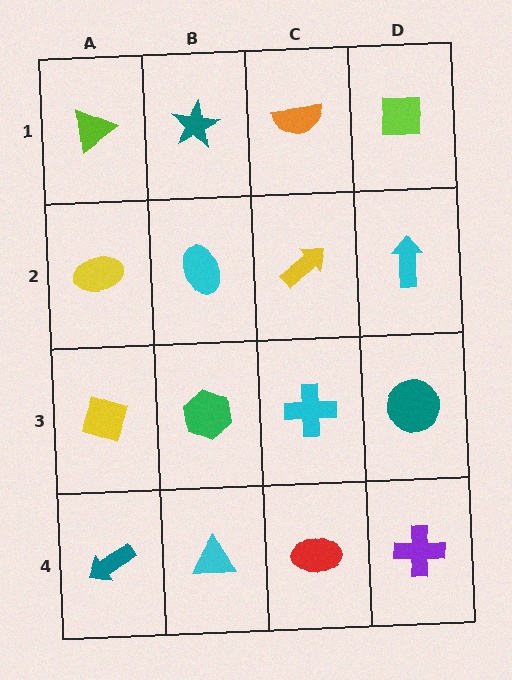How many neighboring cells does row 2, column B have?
4.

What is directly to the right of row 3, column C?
A teal circle.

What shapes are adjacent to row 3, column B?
A cyan ellipse (row 2, column B), a cyan triangle (row 4, column B), a yellow diamond (row 3, column A), a cyan cross (row 3, column C).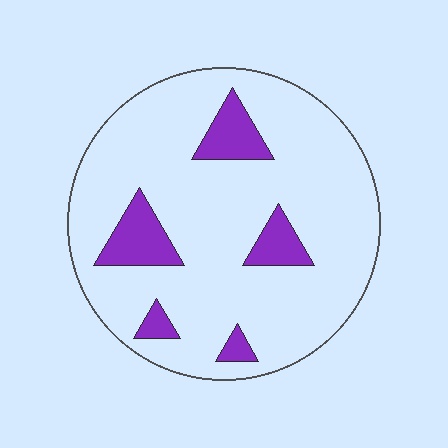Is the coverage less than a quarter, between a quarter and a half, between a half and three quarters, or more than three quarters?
Less than a quarter.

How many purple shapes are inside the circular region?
5.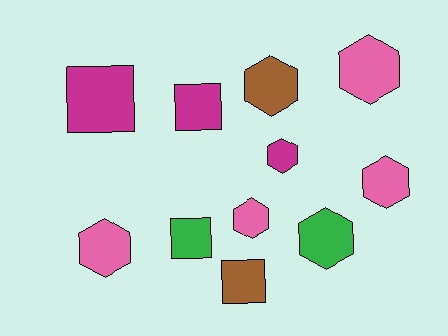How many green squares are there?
There is 1 green square.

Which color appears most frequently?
Pink, with 4 objects.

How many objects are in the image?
There are 11 objects.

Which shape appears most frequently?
Hexagon, with 7 objects.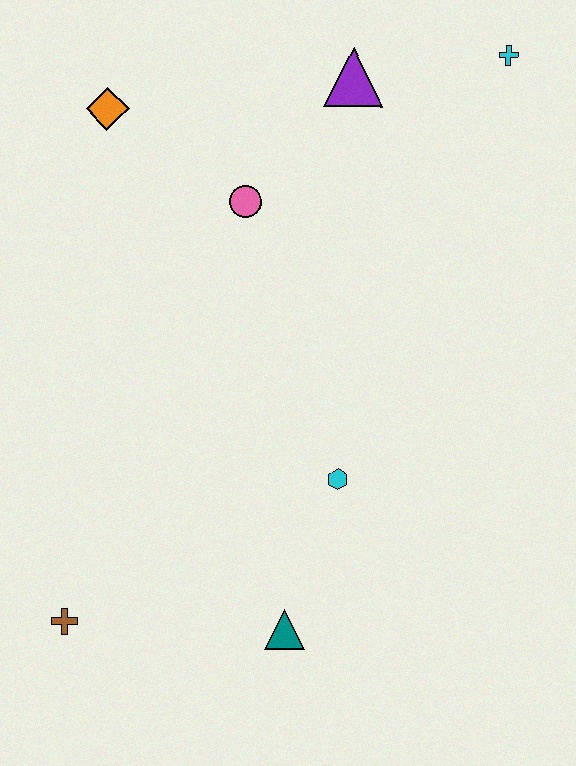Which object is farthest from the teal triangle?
The cyan cross is farthest from the teal triangle.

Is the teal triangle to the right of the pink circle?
Yes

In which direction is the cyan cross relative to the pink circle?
The cyan cross is to the right of the pink circle.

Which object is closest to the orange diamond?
The pink circle is closest to the orange diamond.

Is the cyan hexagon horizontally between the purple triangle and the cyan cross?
No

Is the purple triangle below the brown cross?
No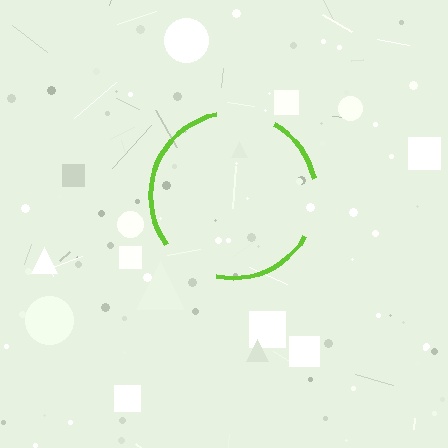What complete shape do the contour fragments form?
The contour fragments form a circle.